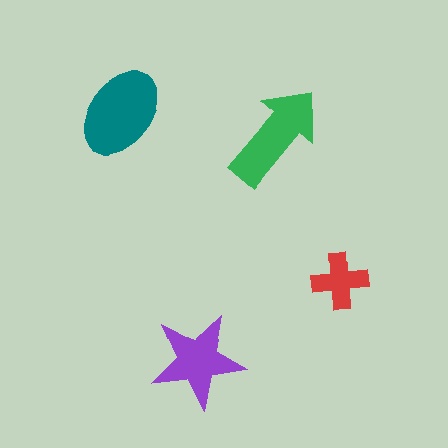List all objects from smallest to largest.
The red cross, the purple star, the green arrow, the teal ellipse.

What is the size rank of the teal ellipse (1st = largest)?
1st.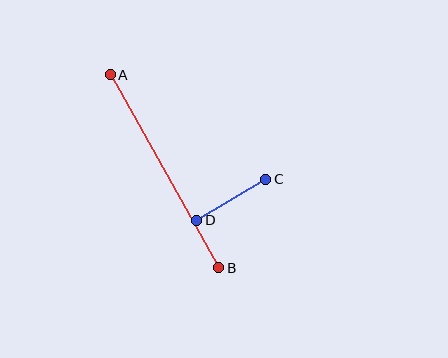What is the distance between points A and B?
The distance is approximately 221 pixels.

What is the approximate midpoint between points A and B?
The midpoint is at approximately (165, 171) pixels.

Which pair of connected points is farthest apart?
Points A and B are farthest apart.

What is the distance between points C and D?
The distance is approximately 80 pixels.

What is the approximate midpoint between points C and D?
The midpoint is at approximately (231, 200) pixels.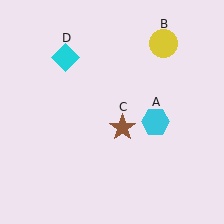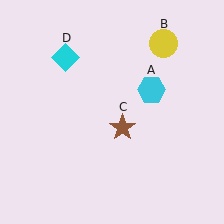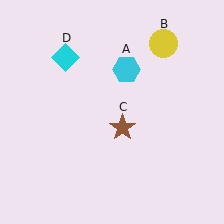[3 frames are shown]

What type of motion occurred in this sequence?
The cyan hexagon (object A) rotated counterclockwise around the center of the scene.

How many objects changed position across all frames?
1 object changed position: cyan hexagon (object A).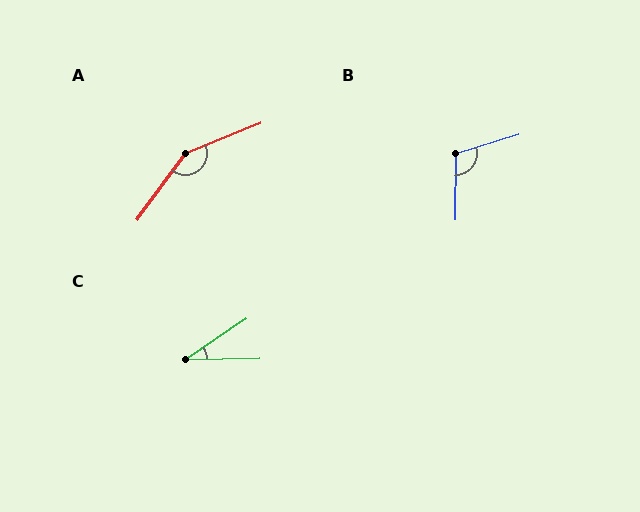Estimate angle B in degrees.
Approximately 108 degrees.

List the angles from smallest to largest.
C (32°), B (108°), A (148°).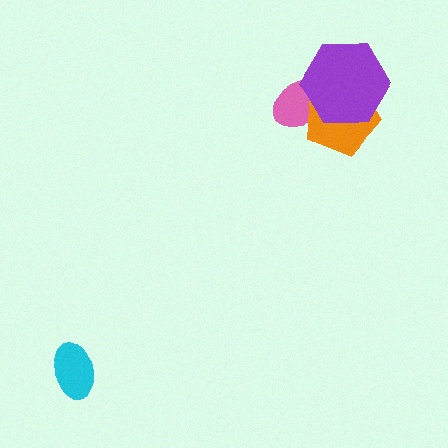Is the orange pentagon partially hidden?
Yes, it is partially covered by another shape.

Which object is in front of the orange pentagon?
The purple hexagon is in front of the orange pentagon.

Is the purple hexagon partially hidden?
No, no other shape covers it.